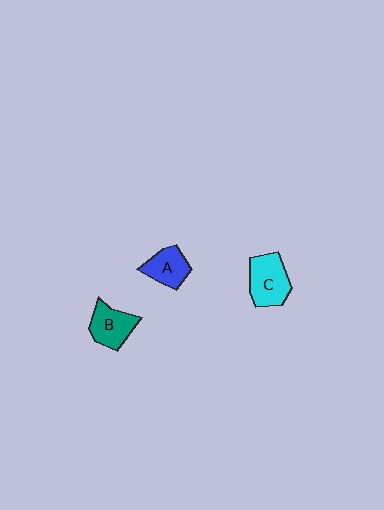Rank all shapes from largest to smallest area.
From largest to smallest: C (cyan), B (teal), A (blue).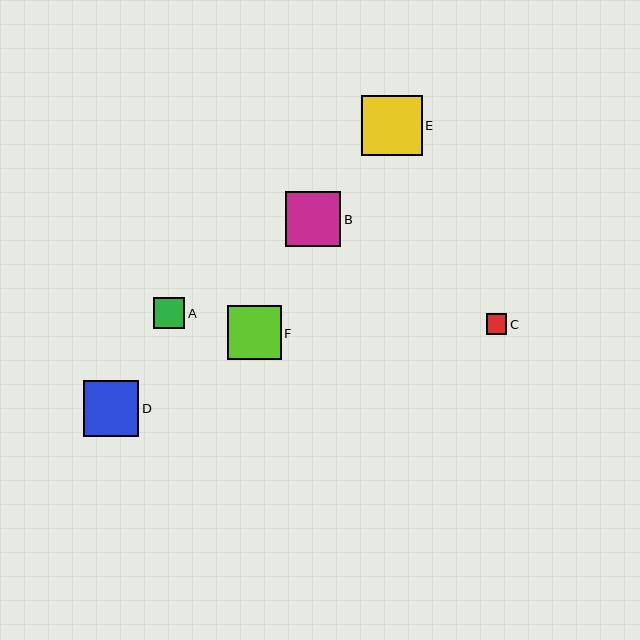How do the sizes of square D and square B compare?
Square D and square B are approximately the same size.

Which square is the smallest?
Square C is the smallest with a size of approximately 20 pixels.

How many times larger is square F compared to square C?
Square F is approximately 2.6 times the size of square C.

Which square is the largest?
Square E is the largest with a size of approximately 61 pixels.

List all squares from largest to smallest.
From largest to smallest: E, D, B, F, A, C.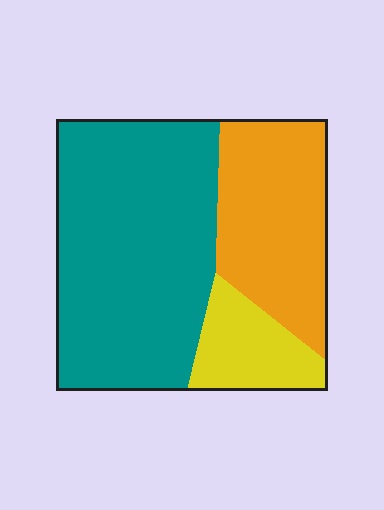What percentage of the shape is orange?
Orange covers roughly 30% of the shape.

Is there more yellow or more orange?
Orange.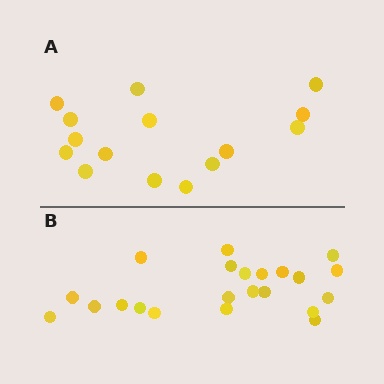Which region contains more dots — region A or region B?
Region B (the bottom region) has more dots.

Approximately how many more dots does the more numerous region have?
Region B has roughly 8 or so more dots than region A.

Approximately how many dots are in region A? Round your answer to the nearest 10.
About 20 dots. (The exact count is 15, which rounds to 20.)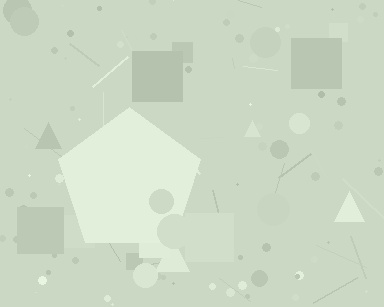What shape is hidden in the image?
A pentagon is hidden in the image.